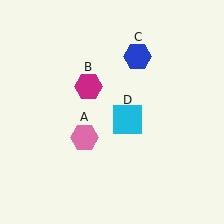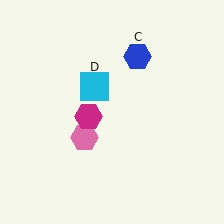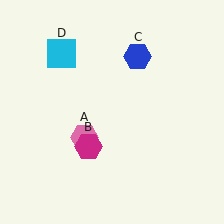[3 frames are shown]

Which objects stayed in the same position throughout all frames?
Pink hexagon (object A) and blue hexagon (object C) remained stationary.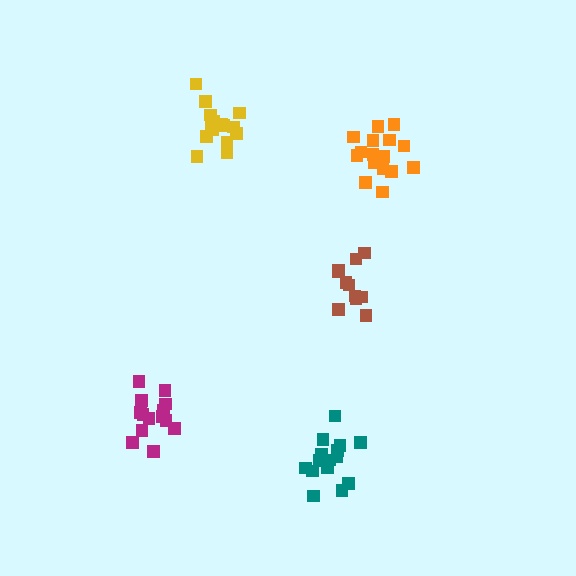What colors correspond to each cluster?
The clusters are colored: brown, magenta, orange, teal, yellow.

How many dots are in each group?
Group 1: 11 dots, Group 2: 14 dots, Group 3: 16 dots, Group 4: 15 dots, Group 5: 16 dots (72 total).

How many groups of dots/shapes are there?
There are 5 groups.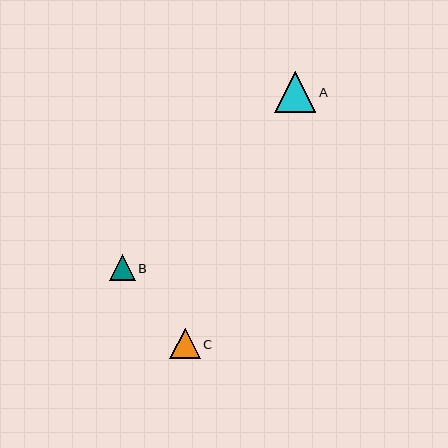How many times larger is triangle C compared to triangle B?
Triangle C is approximately 1.2 times the size of triangle B.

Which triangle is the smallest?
Triangle B is the smallest with a size of approximately 26 pixels.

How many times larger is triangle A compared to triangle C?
Triangle A is approximately 1.4 times the size of triangle C.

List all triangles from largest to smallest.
From largest to smallest: A, C, B.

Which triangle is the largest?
Triangle A is the largest with a size of approximately 41 pixels.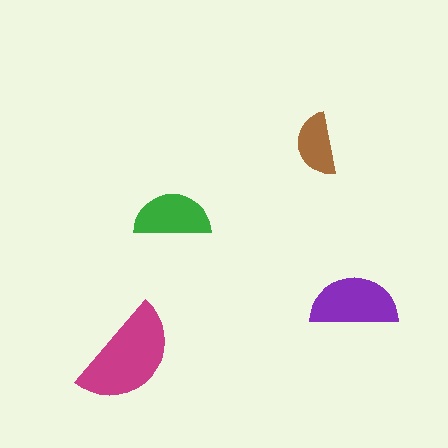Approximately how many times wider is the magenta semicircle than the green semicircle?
About 1.5 times wider.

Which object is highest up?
The brown semicircle is topmost.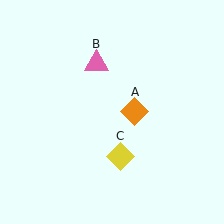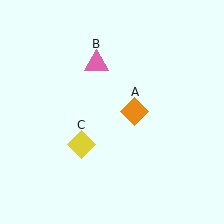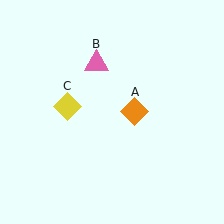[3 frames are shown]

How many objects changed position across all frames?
1 object changed position: yellow diamond (object C).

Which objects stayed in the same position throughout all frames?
Orange diamond (object A) and pink triangle (object B) remained stationary.